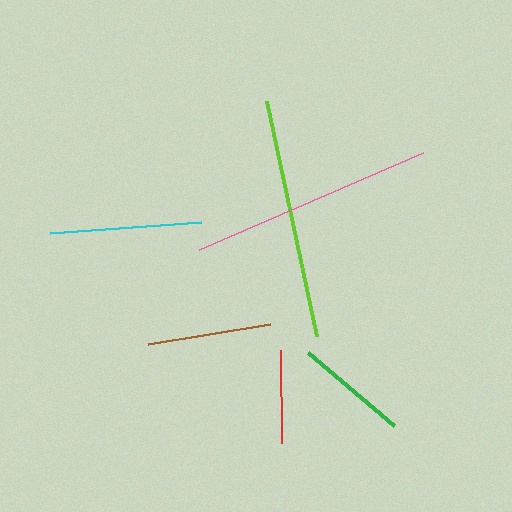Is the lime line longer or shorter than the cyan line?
The lime line is longer than the cyan line.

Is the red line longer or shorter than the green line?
The green line is longer than the red line.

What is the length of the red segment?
The red segment is approximately 93 pixels long.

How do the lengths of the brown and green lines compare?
The brown and green lines are approximately the same length.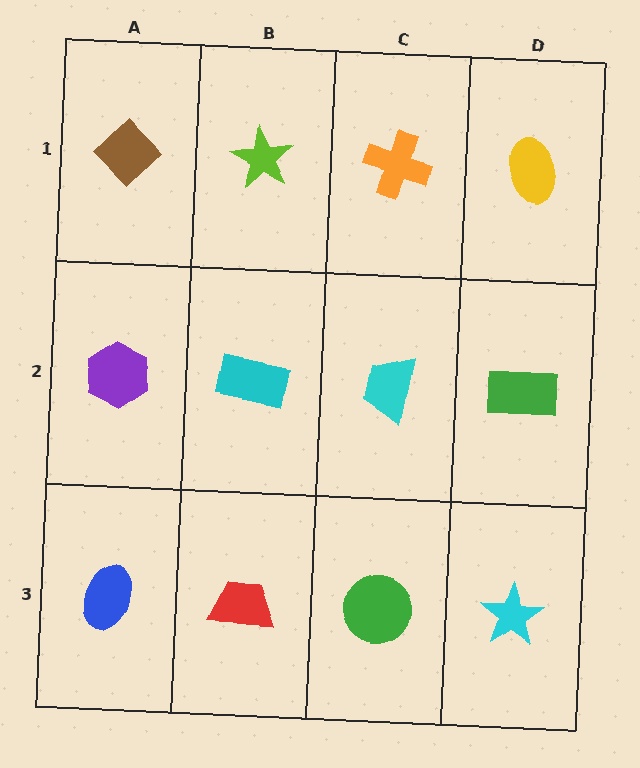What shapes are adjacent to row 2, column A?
A brown diamond (row 1, column A), a blue ellipse (row 3, column A), a cyan rectangle (row 2, column B).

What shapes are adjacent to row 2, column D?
A yellow ellipse (row 1, column D), a cyan star (row 3, column D), a cyan trapezoid (row 2, column C).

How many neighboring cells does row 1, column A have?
2.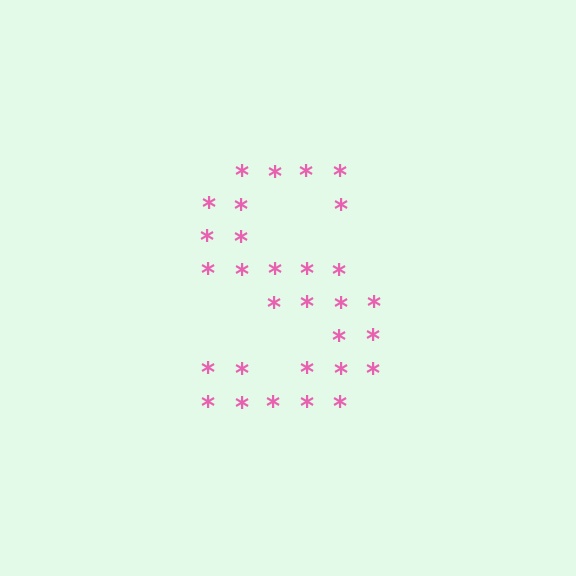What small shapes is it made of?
It is made of small asterisks.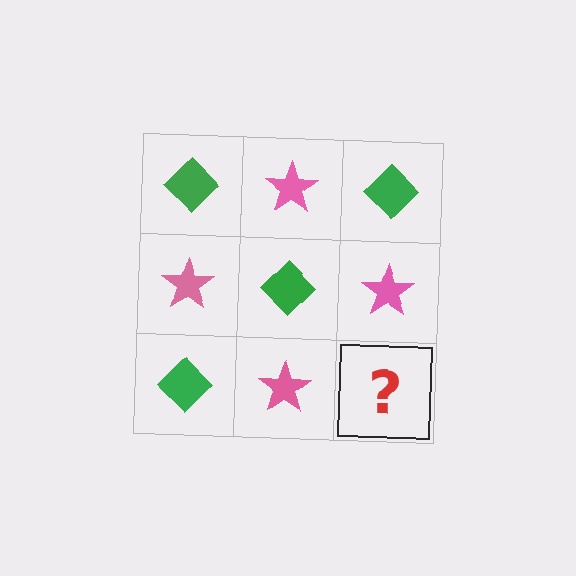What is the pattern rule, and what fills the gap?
The rule is that it alternates green diamond and pink star in a checkerboard pattern. The gap should be filled with a green diamond.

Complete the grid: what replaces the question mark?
The question mark should be replaced with a green diamond.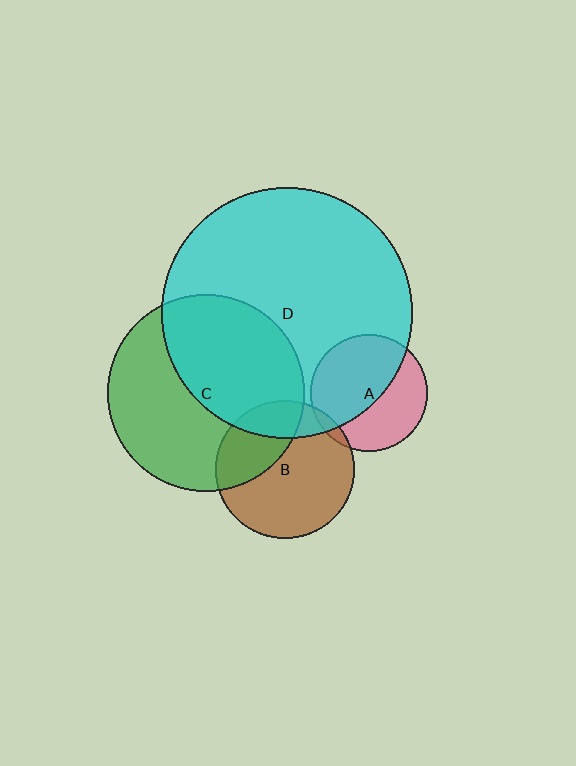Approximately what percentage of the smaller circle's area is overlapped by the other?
Approximately 20%.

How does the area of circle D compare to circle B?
Approximately 3.3 times.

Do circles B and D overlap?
Yes.